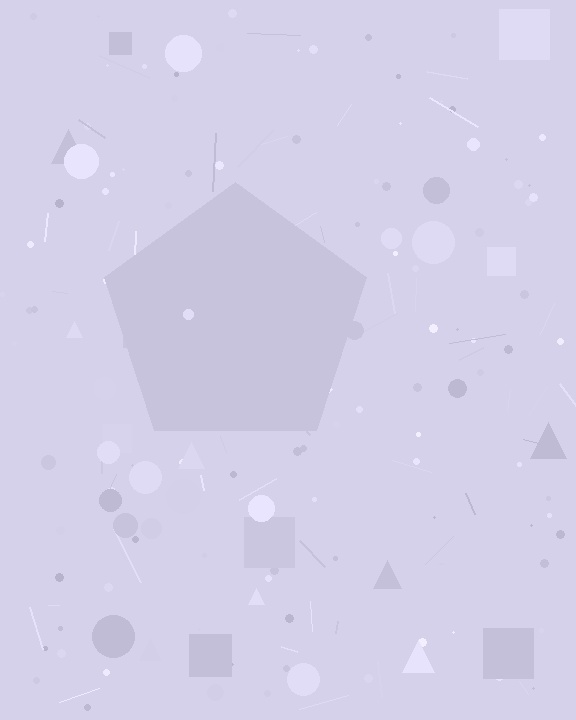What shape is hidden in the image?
A pentagon is hidden in the image.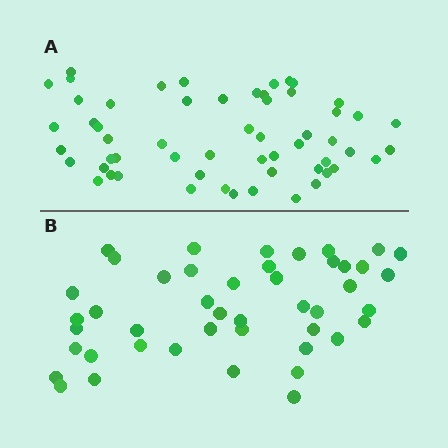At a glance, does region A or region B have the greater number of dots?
Region A (the top region) has more dots.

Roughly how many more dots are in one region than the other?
Region A has roughly 12 or so more dots than region B.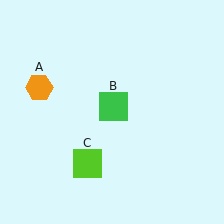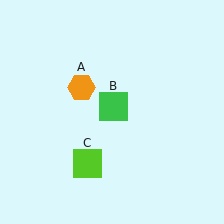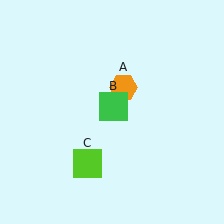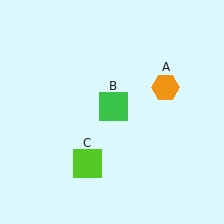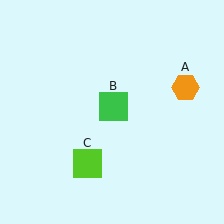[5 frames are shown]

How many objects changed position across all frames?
1 object changed position: orange hexagon (object A).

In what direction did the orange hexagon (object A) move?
The orange hexagon (object A) moved right.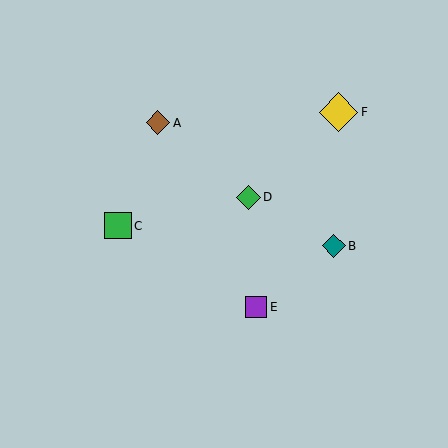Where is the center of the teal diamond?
The center of the teal diamond is at (334, 246).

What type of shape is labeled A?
Shape A is a brown diamond.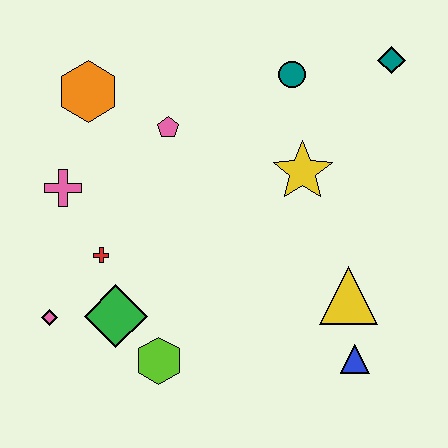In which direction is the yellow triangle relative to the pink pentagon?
The yellow triangle is to the right of the pink pentagon.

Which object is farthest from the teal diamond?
The pink diamond is farthest from the teal diamond.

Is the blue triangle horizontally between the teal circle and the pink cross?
No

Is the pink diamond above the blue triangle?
Yes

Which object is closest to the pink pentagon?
The orange hexagon is closest to the pink pentagon.